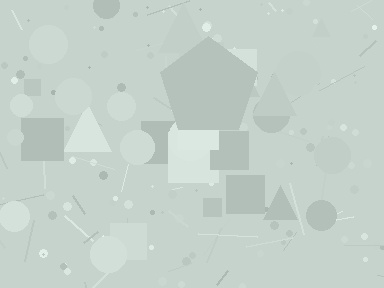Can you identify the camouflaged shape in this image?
The camouflaged shape is a pentagon.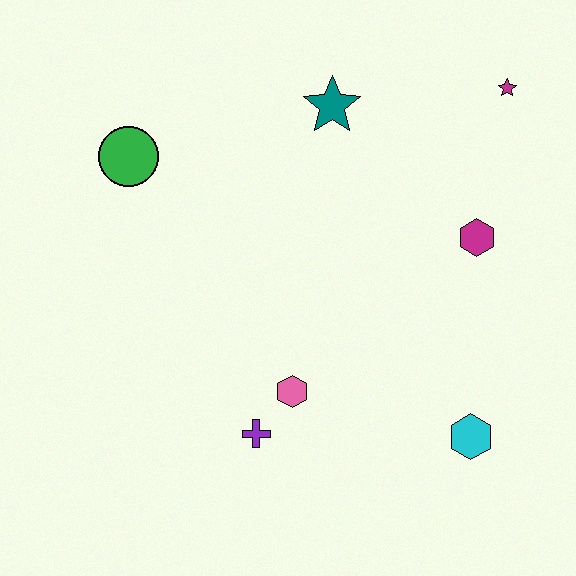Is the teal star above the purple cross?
Yes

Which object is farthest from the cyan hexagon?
The green circle is farthest from the cyan hexagon.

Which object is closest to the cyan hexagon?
The pink hexagon is closest to the cyan hexagon.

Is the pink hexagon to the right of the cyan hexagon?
No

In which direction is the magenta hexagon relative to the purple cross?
The magenta hexagon is to the right of the purple cross.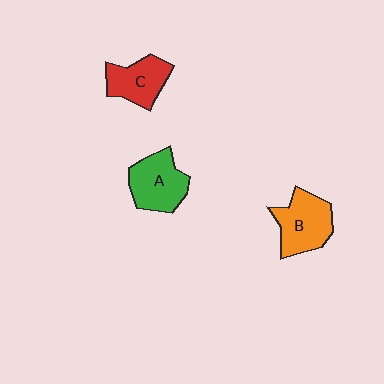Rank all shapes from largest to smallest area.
From largest to smallest: B (orange), A (green), C (red).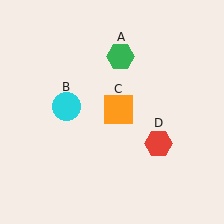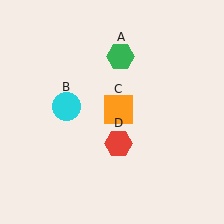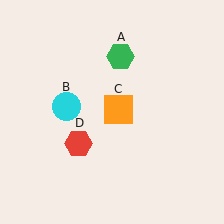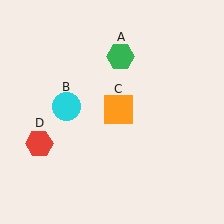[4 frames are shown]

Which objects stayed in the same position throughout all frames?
Green hexagon (object A) and cyan circle (object B) and orange square (object C) remained stationary.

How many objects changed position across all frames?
1 object changed position: red hexagon (object D).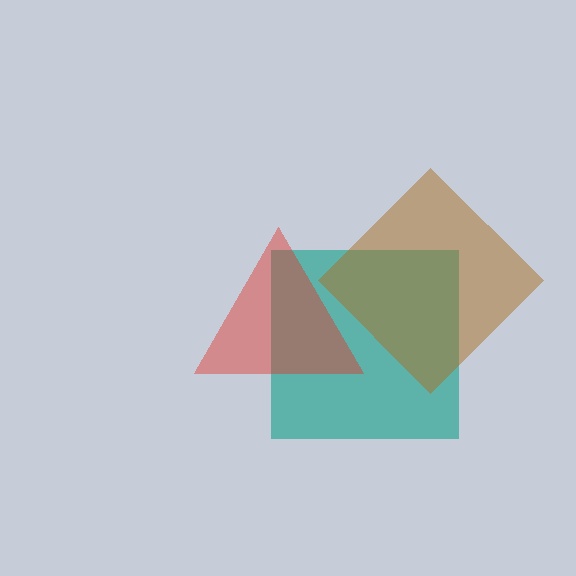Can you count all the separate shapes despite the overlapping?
Yes, there are 3 separate shapes.